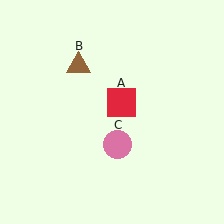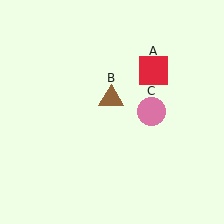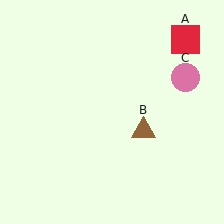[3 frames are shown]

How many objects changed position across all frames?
3 objects changed position: red square (object A), brown triangle (object B), pink circle (object C).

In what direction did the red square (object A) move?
The red square (object A) moved up and to the right.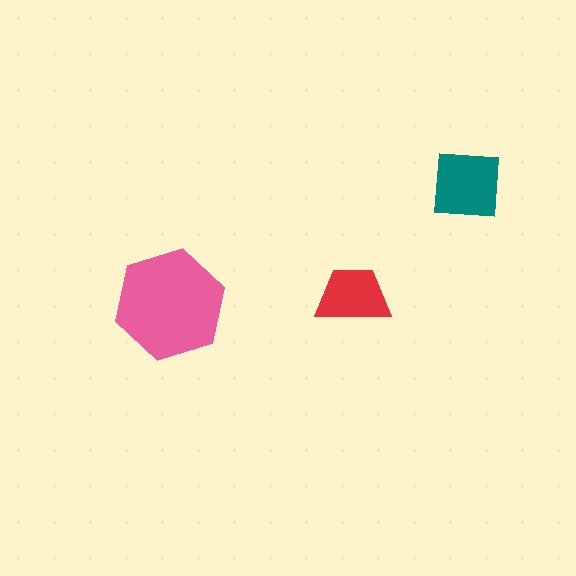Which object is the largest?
The pink hexagon.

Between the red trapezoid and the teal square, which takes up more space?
The teal square.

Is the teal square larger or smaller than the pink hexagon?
Smaller.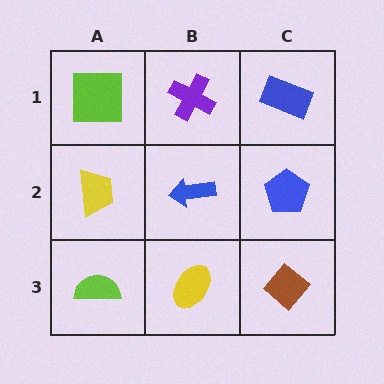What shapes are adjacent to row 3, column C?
A blue pentagon (row 2, column C), a yellow ellipse (row 3, column B).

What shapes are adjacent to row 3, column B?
A blue arrow (row 2, column B), a lime semicircle (row 3, column A), a brown diamond (row 3, column C).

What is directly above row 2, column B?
A purple cross.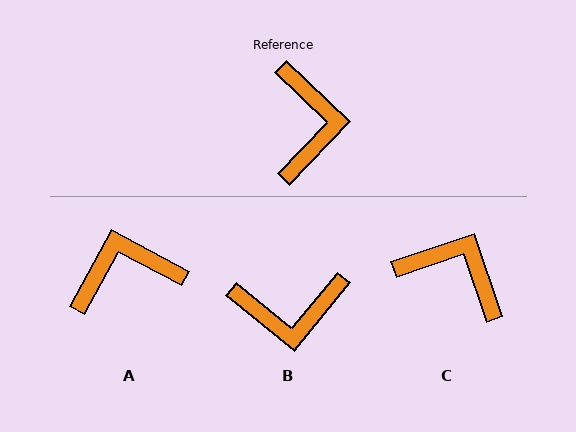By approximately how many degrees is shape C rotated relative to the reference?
Approximately 62 degrees counter-clockwise.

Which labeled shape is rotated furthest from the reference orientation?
A, about 105 degrees away.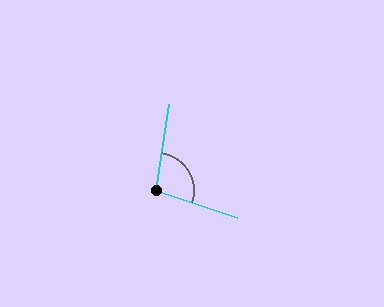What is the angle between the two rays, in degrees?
Approximately 100 degrees.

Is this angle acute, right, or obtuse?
It is obtuse.